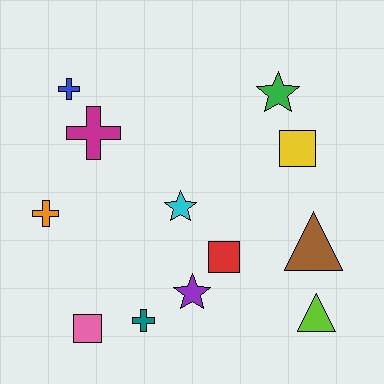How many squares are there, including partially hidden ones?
There are 3 squares.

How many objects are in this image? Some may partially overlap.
There are 12 objects.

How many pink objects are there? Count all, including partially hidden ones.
There is 1 pink object.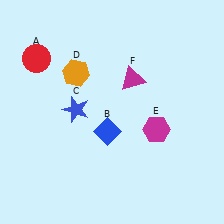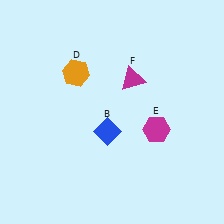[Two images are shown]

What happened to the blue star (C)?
The blue star (C) was removed in Image 2. It was in the top-left area of Image 1.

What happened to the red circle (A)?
The red circle (A) was removed in Image 2. It was in the top-left area of Image 1.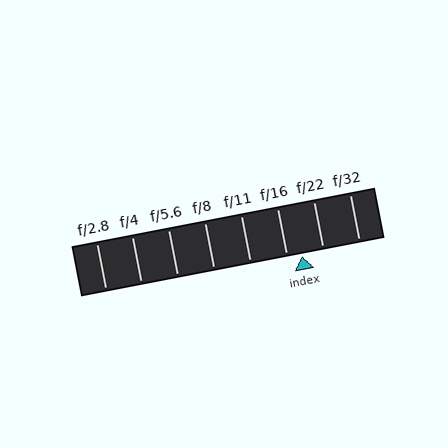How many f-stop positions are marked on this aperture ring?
There are 8 f-stop positions marked.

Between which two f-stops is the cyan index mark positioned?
The index mark is between f/16 and f/22.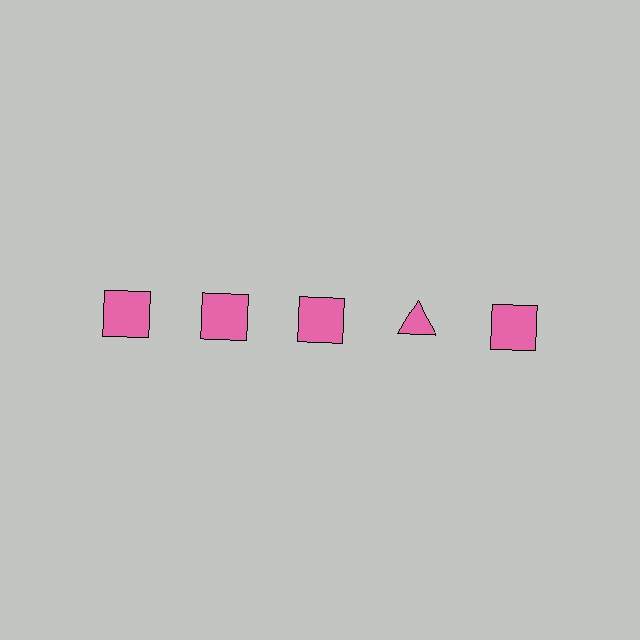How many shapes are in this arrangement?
There are 5 shapes arranged in a grid pattern.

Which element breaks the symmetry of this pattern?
The pink triangle in the top row, second from right column breaks the symmetry. All other shapes are pink squares.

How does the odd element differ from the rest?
It has a different shape: triangle instead of square.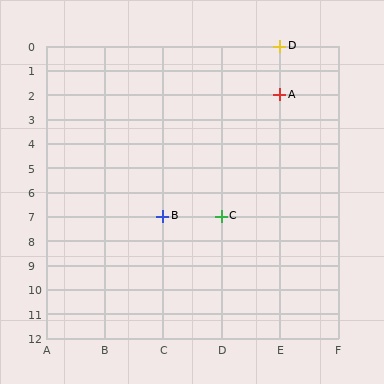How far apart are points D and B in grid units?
Points D and B are 2 columns and 7 rows apart (about 7.3 grid units diagonally).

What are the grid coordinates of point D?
Point D is at grid coordinates (E, 0).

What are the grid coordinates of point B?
Point B is at grid coordinates (C, 7).